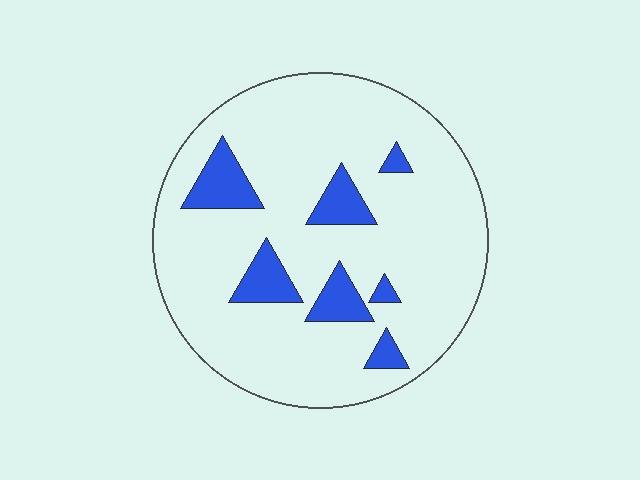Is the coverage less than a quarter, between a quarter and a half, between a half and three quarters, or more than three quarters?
Less than a quarter.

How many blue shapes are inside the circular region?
7.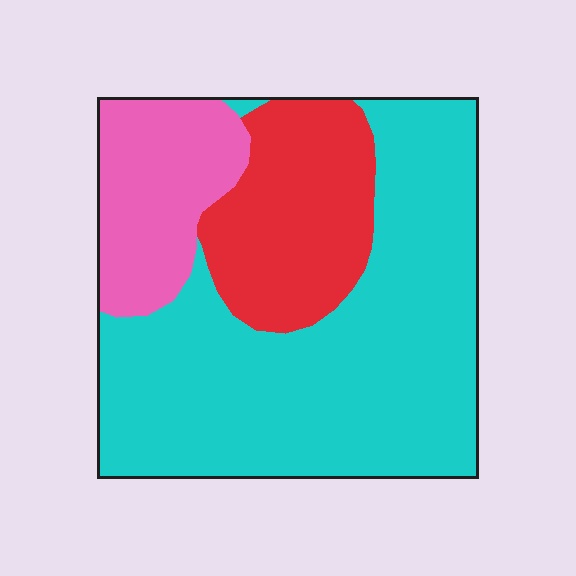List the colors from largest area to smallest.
From largest to smallest: cyan, red, pink.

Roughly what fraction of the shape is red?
Red takes up about one fifth (1/5) of the shape.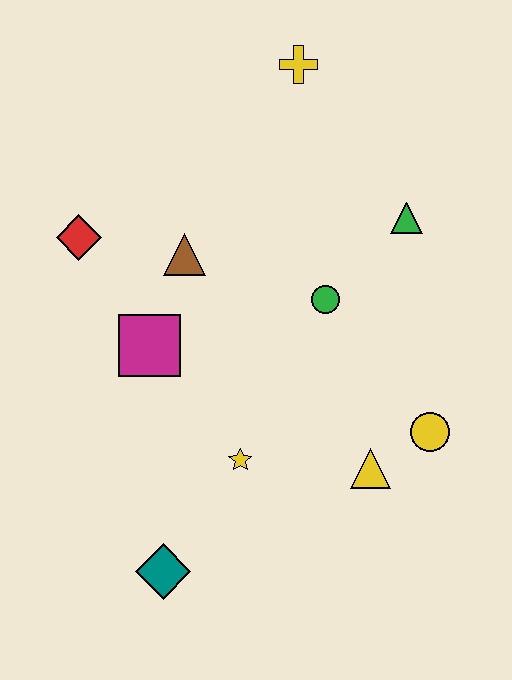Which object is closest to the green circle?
The green triangle is closest to the green circle.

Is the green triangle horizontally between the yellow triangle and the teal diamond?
No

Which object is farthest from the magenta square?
The yellow cross is farthest from the magenta square.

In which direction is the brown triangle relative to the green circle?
The brown triangle is to the left of the green circle.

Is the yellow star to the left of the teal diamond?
No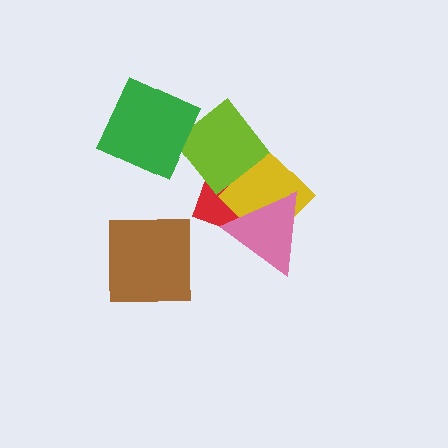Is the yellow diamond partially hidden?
Yes, it is partially covered by another shape.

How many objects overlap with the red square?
3 objects overlap with the red square.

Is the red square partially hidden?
Yes, it is partially covered by another shape.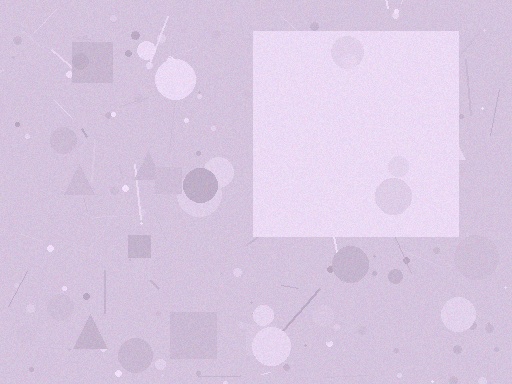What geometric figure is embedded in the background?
A square is embedded in the background.